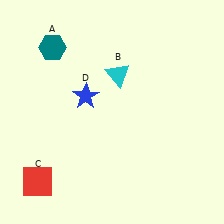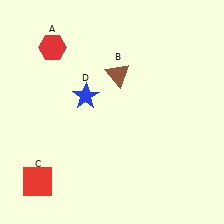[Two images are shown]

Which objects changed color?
A changed from teal to red. B changed from cyan to brown.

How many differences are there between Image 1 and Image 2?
There are 2 differences between the two images.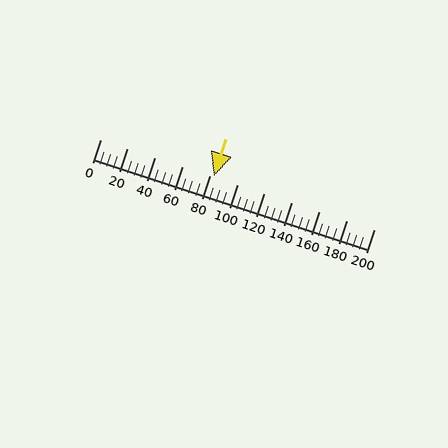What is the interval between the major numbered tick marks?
The major tick marks are spaced 20 units apart.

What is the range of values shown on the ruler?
The ruler shows values from 0 to 200.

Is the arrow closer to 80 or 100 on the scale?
The arrow is closer to 80.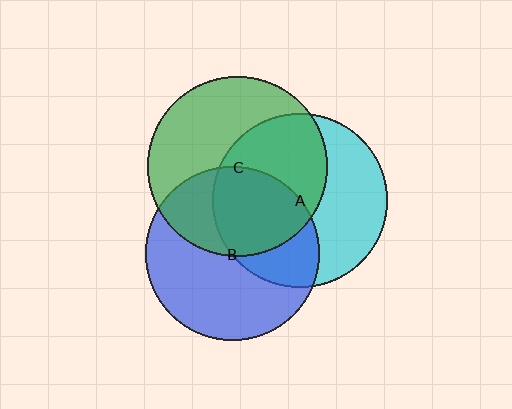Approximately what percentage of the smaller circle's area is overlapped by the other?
Approximately 50%.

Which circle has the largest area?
Circle C (green).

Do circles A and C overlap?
Yes.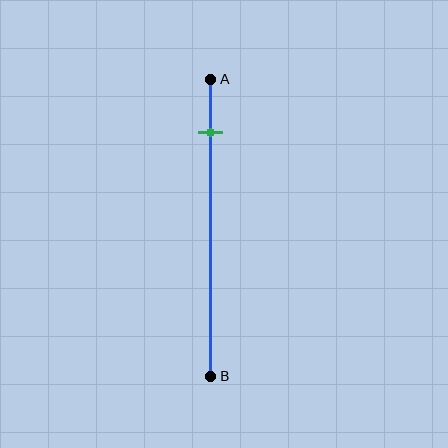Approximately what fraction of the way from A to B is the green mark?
The green mark is approximately 20% of the way from A to B.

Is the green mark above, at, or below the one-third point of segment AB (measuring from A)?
The green mark is above the one-third point of segment AB.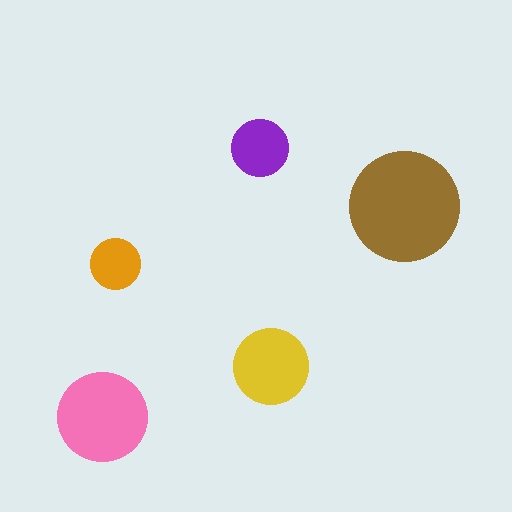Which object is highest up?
The purple circle is topmost.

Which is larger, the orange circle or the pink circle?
The pink one.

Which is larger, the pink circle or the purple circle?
The pink one.